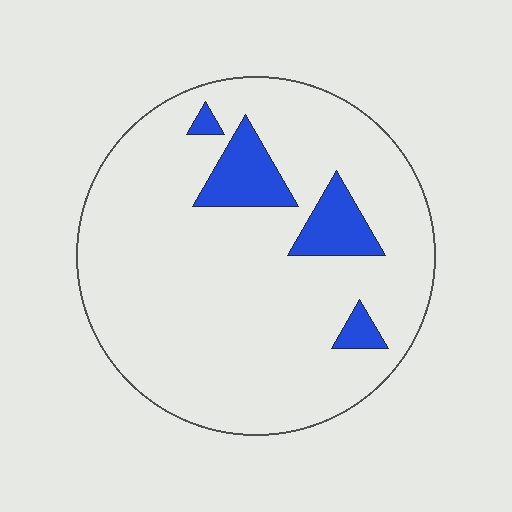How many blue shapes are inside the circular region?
4.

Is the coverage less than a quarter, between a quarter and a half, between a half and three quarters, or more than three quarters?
Less than a quarter.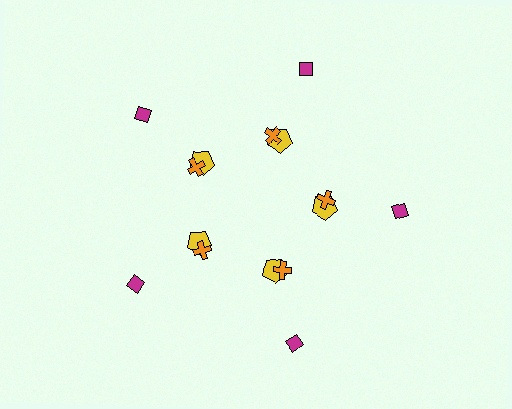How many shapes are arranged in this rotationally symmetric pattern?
There are 15 shapes, arranged in 5 groups of 3.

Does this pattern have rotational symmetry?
Yes, this pattern has 5-fold rotational symmetry. It looks the same after rotating 72 degrees around the center.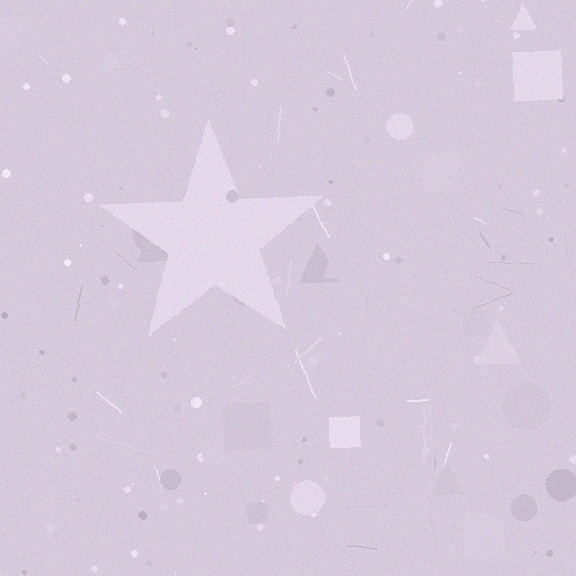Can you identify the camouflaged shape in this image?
The camouflaged shape is a star.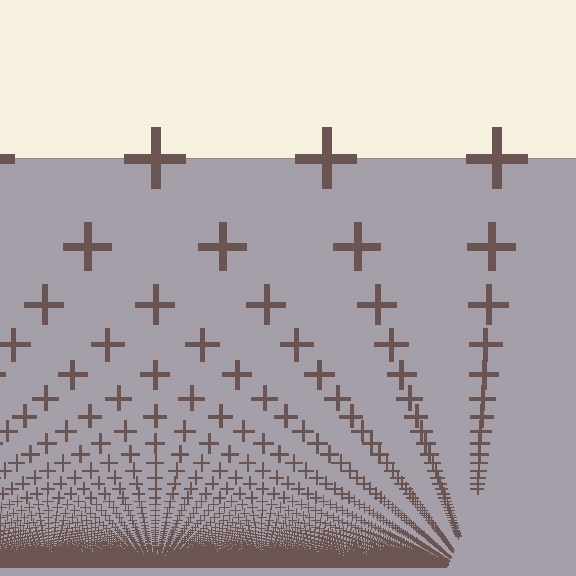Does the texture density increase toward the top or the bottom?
Density increases toward the bottom.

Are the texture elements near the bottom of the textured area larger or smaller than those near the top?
Smaller. The gradient is inverted — elements near the bottom are smaller and denser.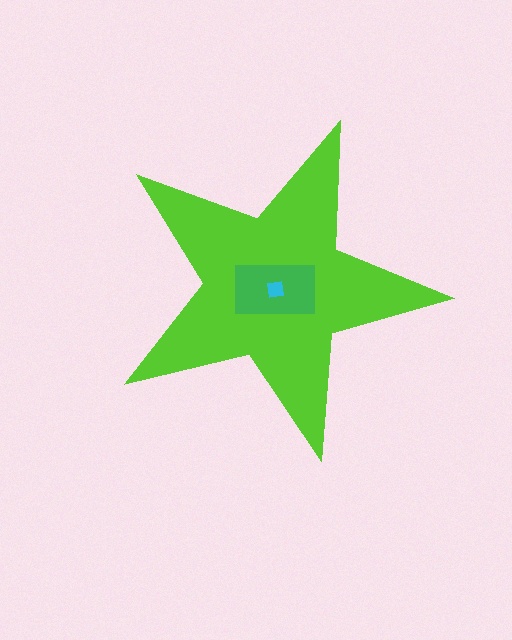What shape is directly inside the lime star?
The green rectangle.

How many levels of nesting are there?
3.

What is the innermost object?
The cyan square.